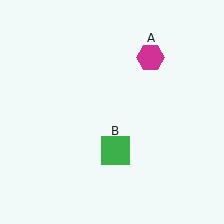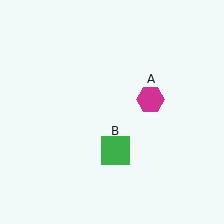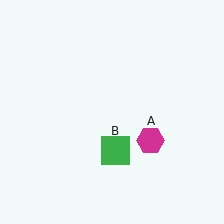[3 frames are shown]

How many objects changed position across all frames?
1 object changed position: magenta hexagon (object A).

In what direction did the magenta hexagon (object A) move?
The magenta hexagon (object A) moved down.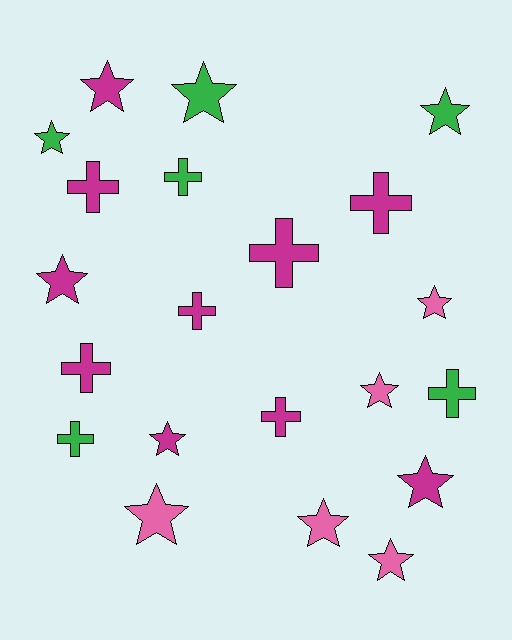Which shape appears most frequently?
Star, with 12 objects.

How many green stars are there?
There are 3 green stars.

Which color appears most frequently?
Magenta, with 10 objects.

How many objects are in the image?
There are 21 objects.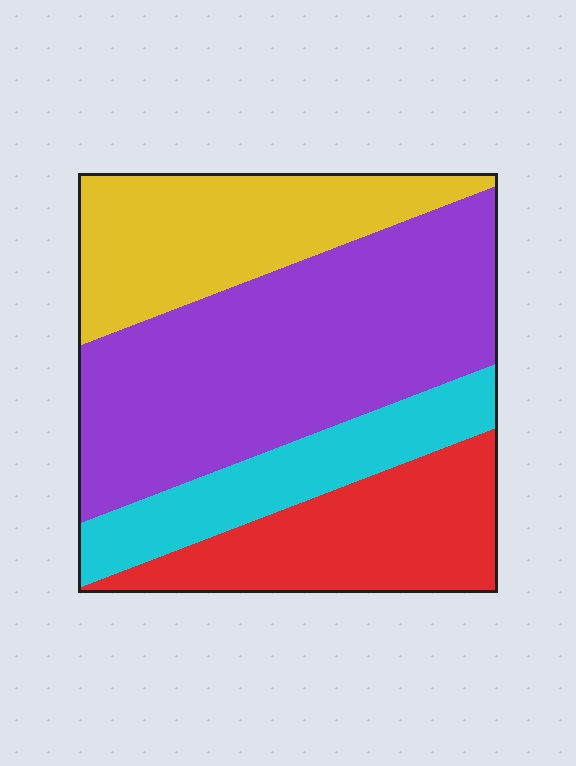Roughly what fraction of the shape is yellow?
Yellow covers 22% of the shape.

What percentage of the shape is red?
Red covers around 20% of the shape.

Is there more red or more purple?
Purple.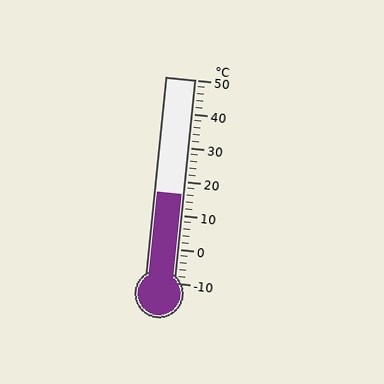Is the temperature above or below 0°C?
The temperature is above 0°C.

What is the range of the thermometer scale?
The thermometer scale ranges from -10°C to 50°C.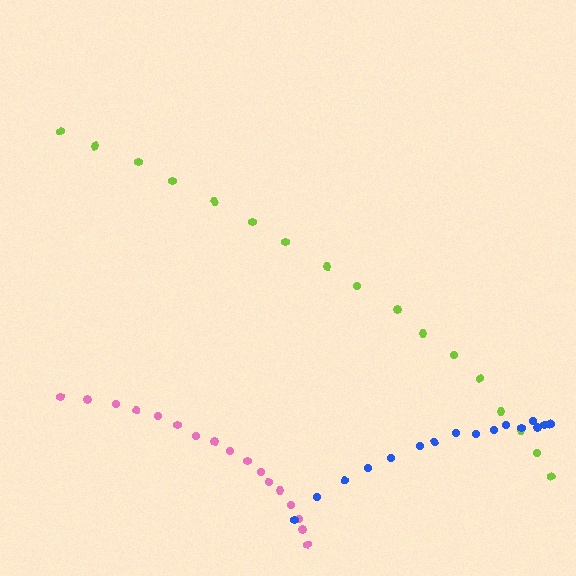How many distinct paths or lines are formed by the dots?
There are 3 distinct paths.